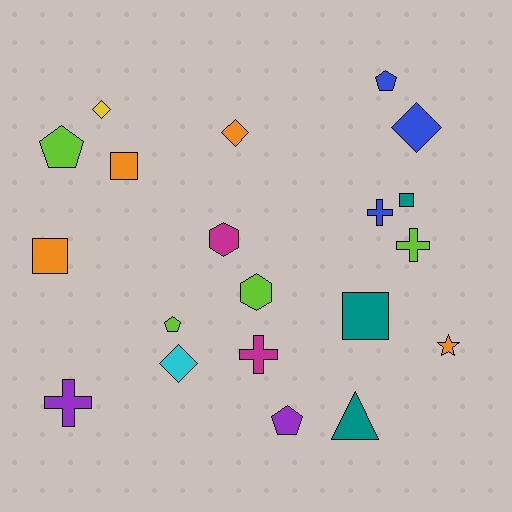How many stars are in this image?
There is 1 star.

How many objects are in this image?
There are 20 objects.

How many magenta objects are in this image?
There are 2 magenta objects.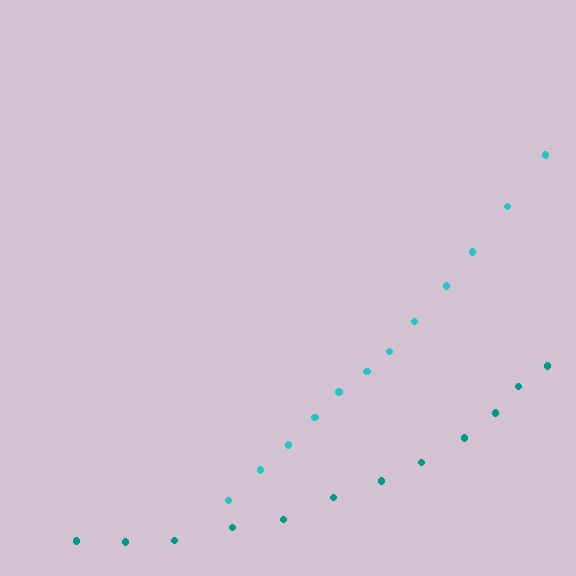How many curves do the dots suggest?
There are 2 distinct paths.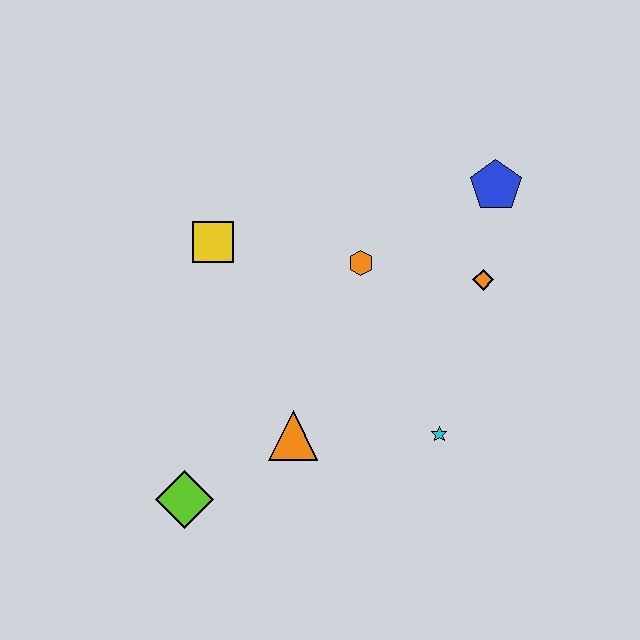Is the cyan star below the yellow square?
Yes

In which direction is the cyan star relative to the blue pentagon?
The cyan star is below the blue pentagon.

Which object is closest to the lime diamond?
The orange triangle is closest to the lime diamond.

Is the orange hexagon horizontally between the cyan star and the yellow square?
Yes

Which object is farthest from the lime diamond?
The blue pentagon is farthest from the lime diamond.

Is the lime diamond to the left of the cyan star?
Yes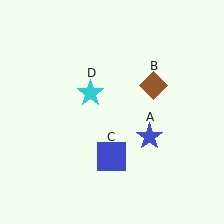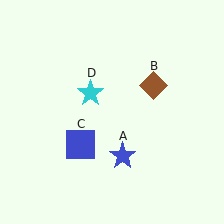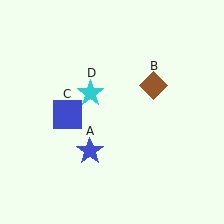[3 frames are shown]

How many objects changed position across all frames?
2 objects changed position: blue star (object A), blue square (object C).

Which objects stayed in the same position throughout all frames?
Brown diamond (object B) and cyan star (object D) remained stationary.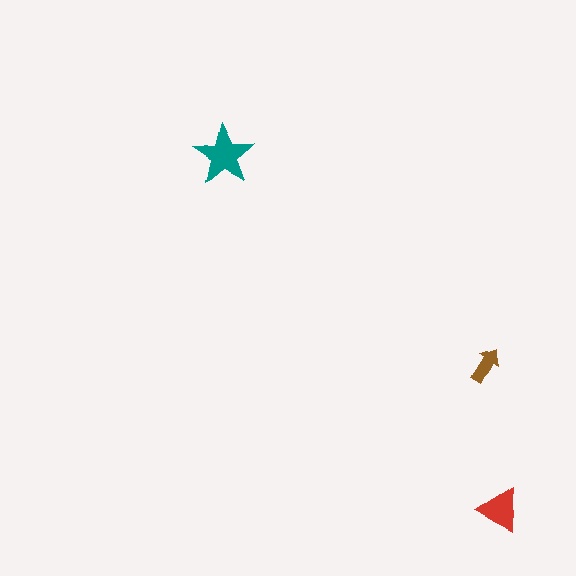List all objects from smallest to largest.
The brown arrow, the red triangle, the teal star.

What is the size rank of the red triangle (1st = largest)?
2nd.